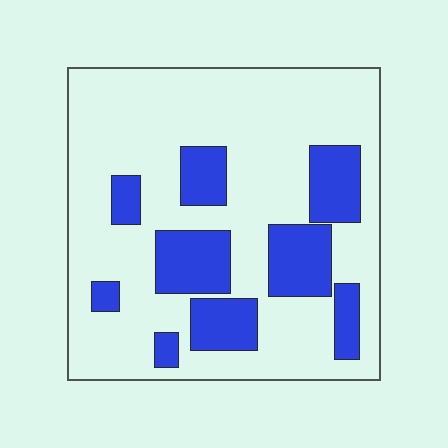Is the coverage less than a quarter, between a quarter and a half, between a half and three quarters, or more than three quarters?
Between a quarter and a half.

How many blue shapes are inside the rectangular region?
9.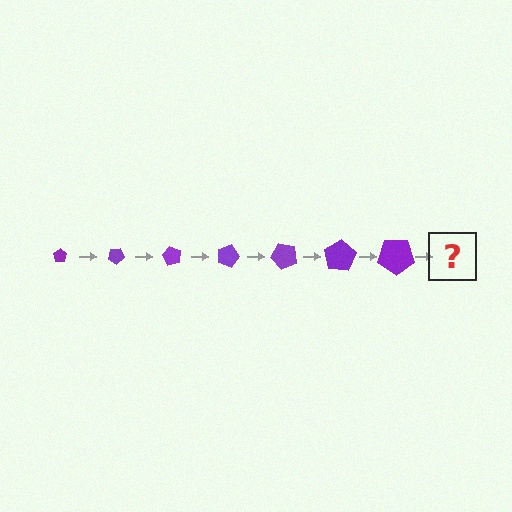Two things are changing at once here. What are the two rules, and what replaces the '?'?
The two rules are that the pentagon grows larger each step and it rotates 30 degrees each step. The '?' should be a pentagon, larger than the previous one and rotated 210 degrees from the start.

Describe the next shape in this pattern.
It should be a pentagon, larger than the previous one and rotated 210 degrees from the start.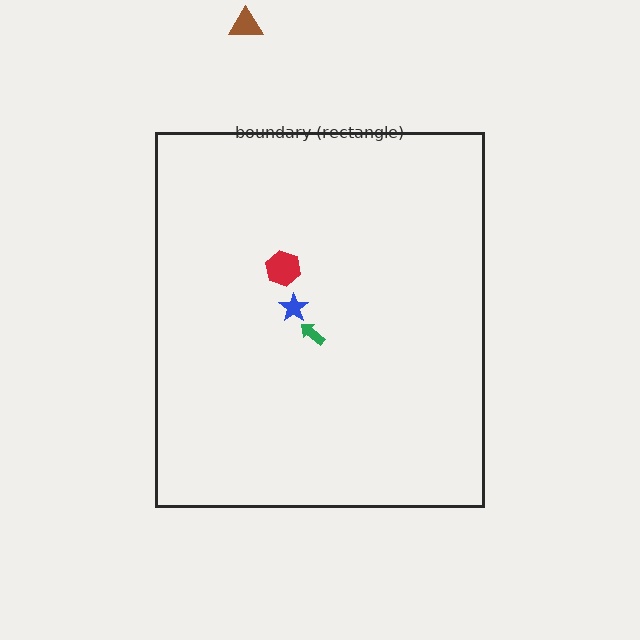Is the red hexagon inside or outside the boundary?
Inside.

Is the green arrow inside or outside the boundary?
Inside.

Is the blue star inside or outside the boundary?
Inside.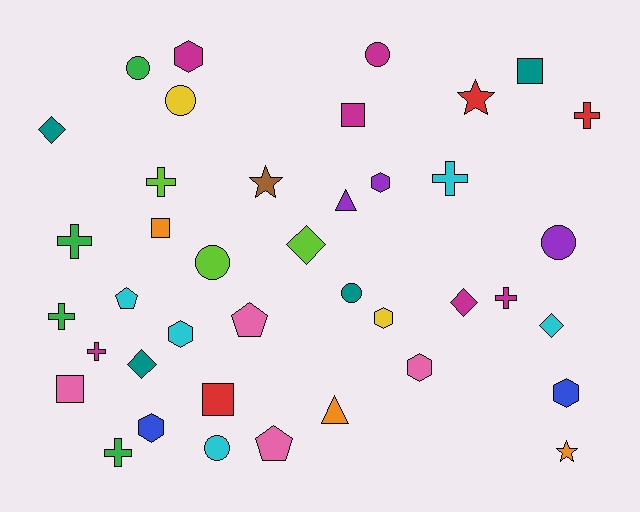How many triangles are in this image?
There are 2 triangles.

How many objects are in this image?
There are 40 objects.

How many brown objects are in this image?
There is 1 brown object.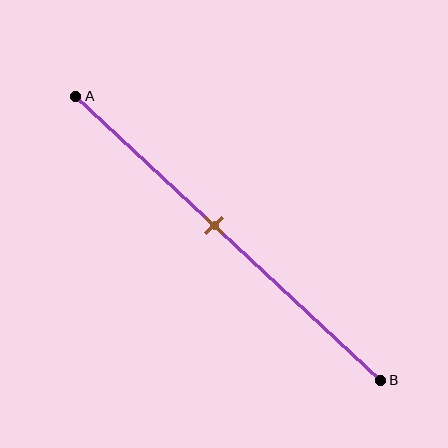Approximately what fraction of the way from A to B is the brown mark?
The brown mark is approximately 45% of the way from A to B.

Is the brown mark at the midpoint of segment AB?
No, the mark is at about 45% from A, not at the 50% midpoint.